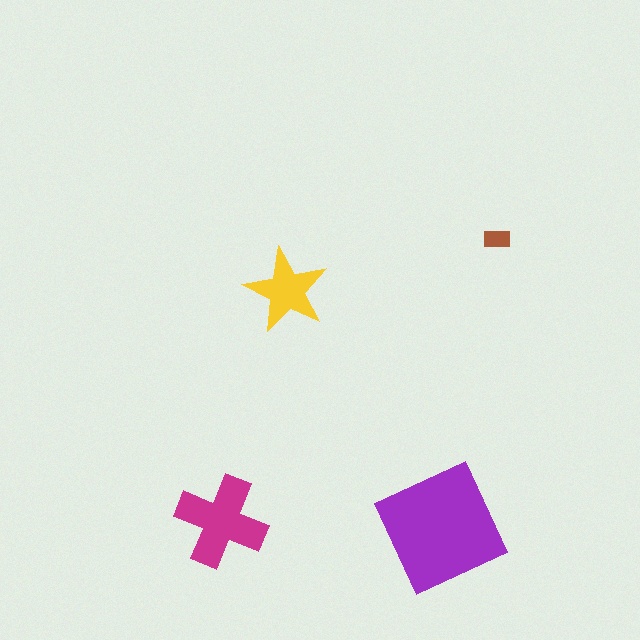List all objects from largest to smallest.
The purple square, the magenta cross, the yellow star, the brown rectangle.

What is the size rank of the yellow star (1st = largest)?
3rd.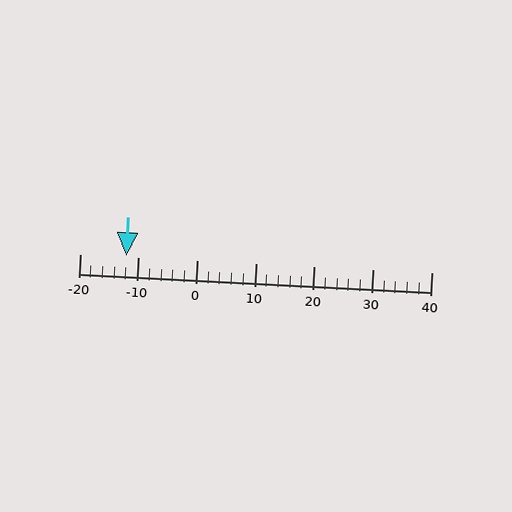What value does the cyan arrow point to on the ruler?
The cyan arrow points to approximately -12.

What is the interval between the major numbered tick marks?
The major tick marks are spaced 10 units apart.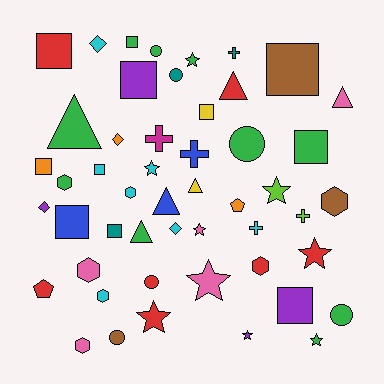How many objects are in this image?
There are 50 objects.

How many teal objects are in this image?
There are 3 teal objects.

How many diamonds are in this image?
There are 4 diamonds.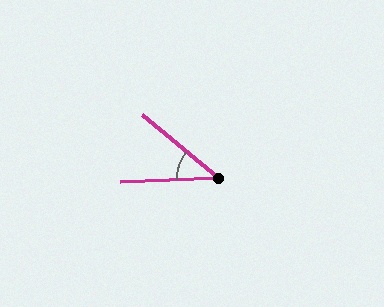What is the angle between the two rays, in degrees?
Approximately 42 degrees.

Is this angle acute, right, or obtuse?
It is acute.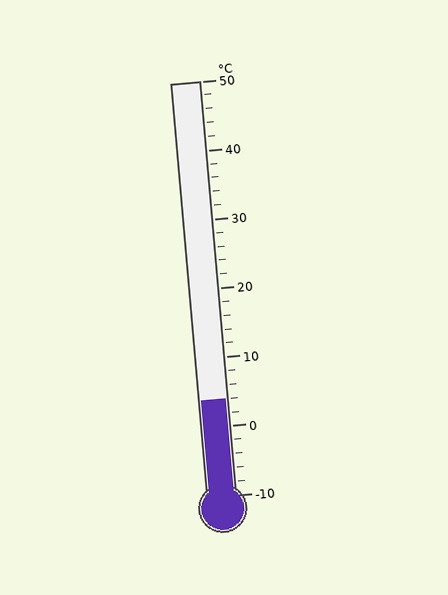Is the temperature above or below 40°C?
The temperature is below 40°C.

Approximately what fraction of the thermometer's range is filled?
The thermometer is filled to approximately 25% of its range.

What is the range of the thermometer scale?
The thermometer scale ranges from -10°C to 50°C.